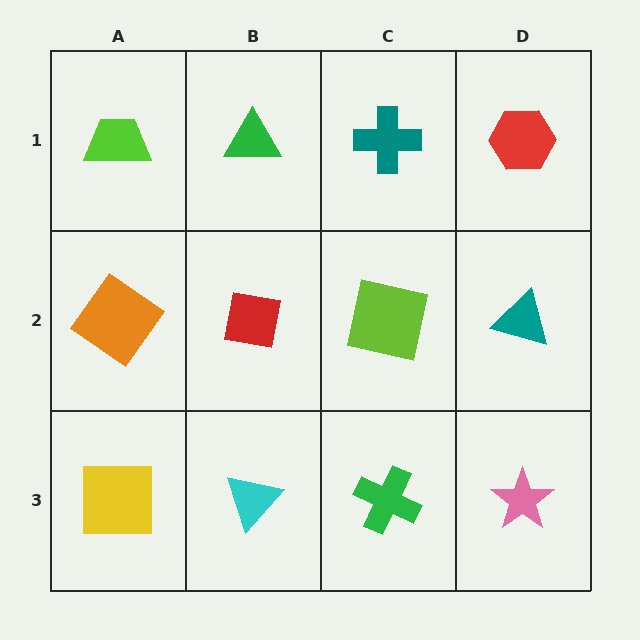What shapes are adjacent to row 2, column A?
A lime trapezoid (row 1, column A), a yellow square (row 3, column A), a red square (row 2, column B).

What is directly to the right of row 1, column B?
A teal cross.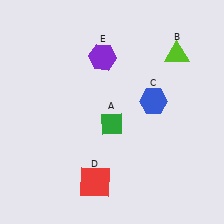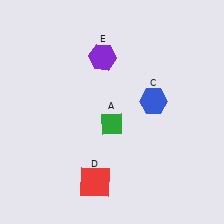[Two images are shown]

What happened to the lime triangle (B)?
The lime triangle (B) was removed in Image 2. It was in the top-right area of Image 1.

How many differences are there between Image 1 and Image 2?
There is 1 difference between the two images.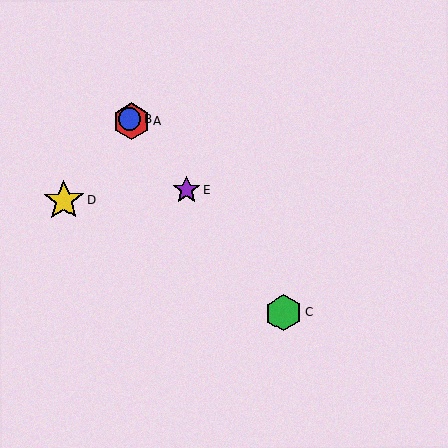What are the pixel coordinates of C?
Object C is at (283, 313).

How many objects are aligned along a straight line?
4 objects (A, B, C, E) are aligned along a straight line.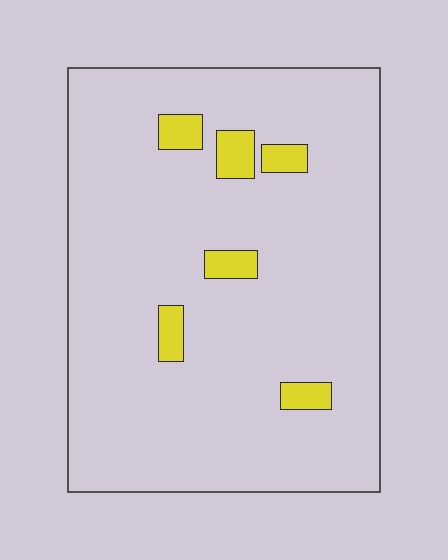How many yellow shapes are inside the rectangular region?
6.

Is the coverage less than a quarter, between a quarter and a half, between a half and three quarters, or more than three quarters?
Less than a quarter.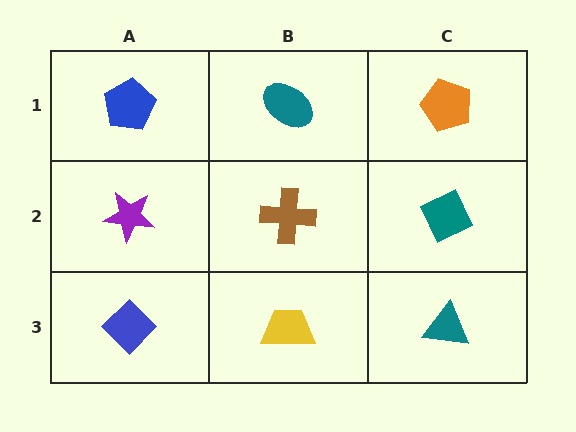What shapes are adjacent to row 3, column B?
A brown cross (row 2, column B), a blue diamond (row 3, column A), a teal triangle (row 3, column C).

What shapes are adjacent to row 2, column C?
An orange pentagon (row 1, column C), a teal triangle (row 3, column C), a brown cross (row 2, column B).